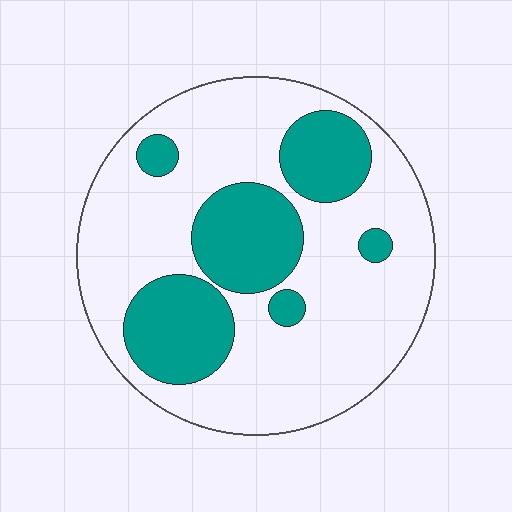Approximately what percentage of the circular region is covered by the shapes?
Approximately 30%.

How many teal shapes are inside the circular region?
6.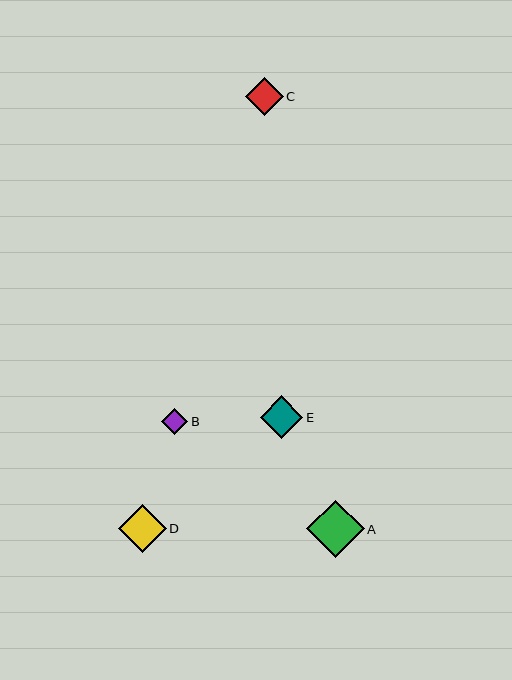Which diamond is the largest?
Diamond A is the largest with a size of approximately 57 pixels.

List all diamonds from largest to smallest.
From largest to smallest: A, D, E, C, B.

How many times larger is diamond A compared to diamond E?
Diamond A is approximately 1.4 times the size of diamond E.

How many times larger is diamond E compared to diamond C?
Diamond E is approximately 1.1 times the size of diamond C.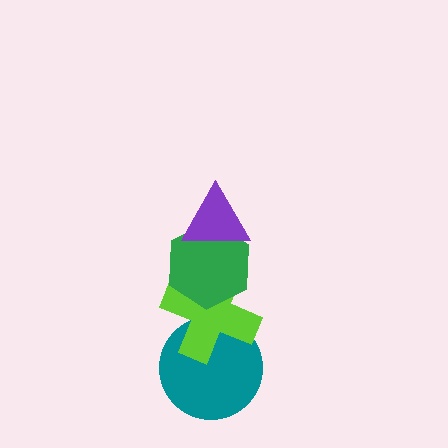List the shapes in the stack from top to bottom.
From top to bottom: the purple triangle, the green hexagon, the lime cross, the teal circle.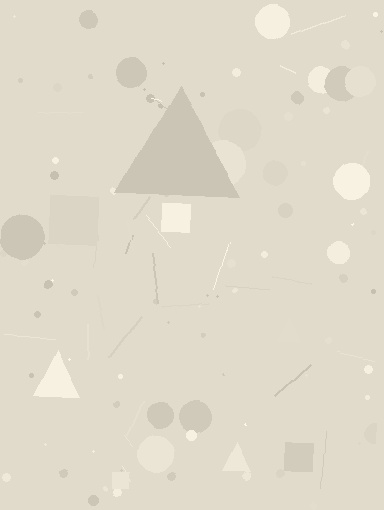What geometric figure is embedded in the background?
A triangle is embedded in the background.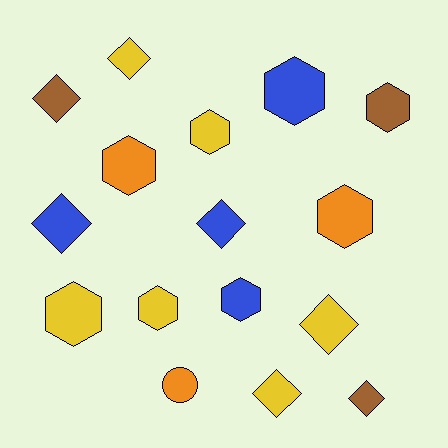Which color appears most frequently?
Yellow, with 6 objects.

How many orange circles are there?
There is 1 orange circle.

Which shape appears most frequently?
Hexagon, with 8 objects.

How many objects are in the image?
There are 16 objects.